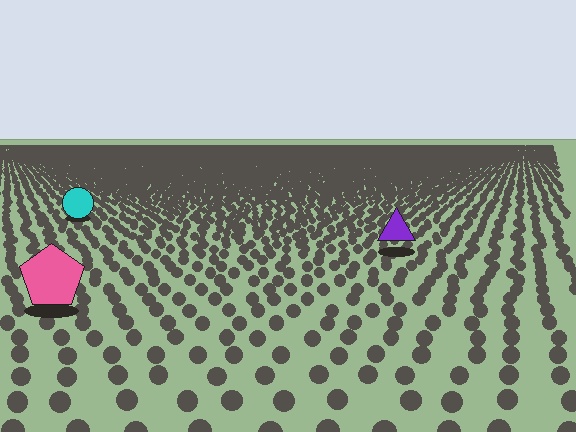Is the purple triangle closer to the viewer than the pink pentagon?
No. The pink pentagon is closer — you can tell from the texture gradient: the ground texture is coarser near it.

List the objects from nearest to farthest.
From nearest to farthest: the pink pentagon, the purple triangle, the cyan circle.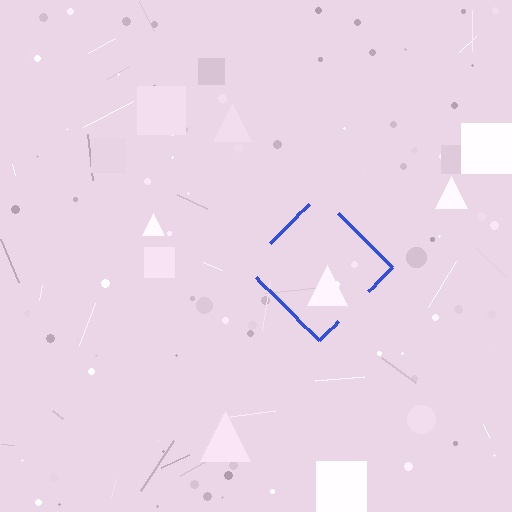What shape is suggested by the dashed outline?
The dashed outline suggests a diamond.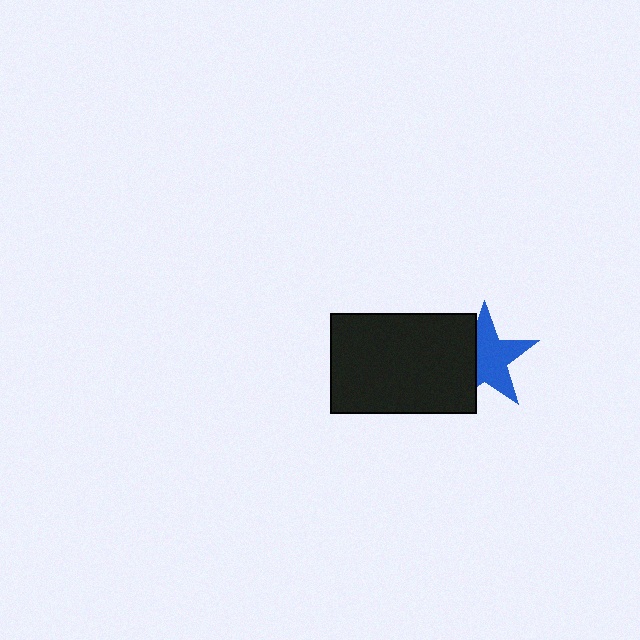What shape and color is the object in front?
The object in front is a black rectangle.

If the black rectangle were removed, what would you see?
You would see the complete blue star.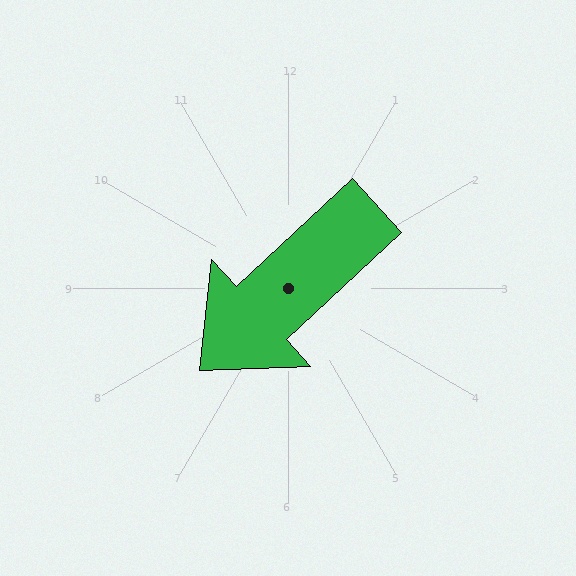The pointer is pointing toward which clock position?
Roughly 8 o'clock.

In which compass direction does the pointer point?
Southwest.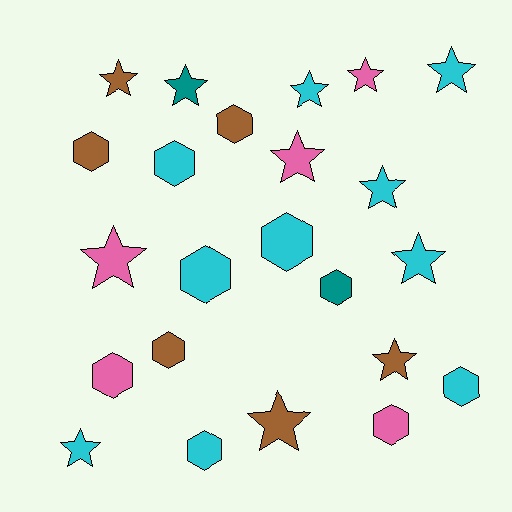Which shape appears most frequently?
Star, with 12 objects.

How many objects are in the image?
There are 23 objects.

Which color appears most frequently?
Cyan, with 10 objects.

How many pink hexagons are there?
There are 2 pink hexagons.